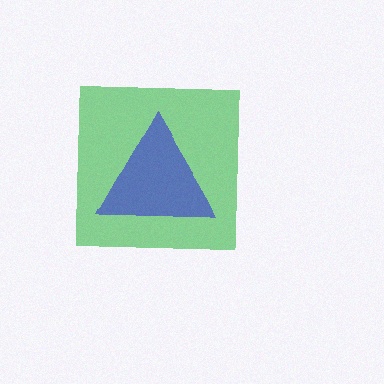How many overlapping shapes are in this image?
There are 2 overlapping shapes in the image.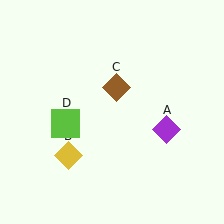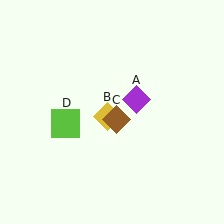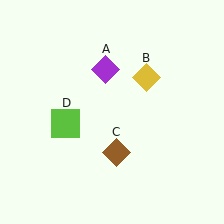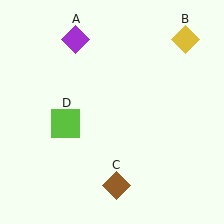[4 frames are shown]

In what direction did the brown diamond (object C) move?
The brown diamond (object C) moved down.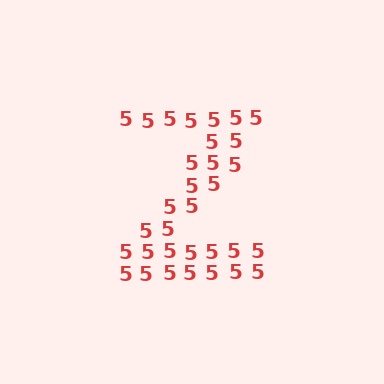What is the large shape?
The large shape is the letter Z.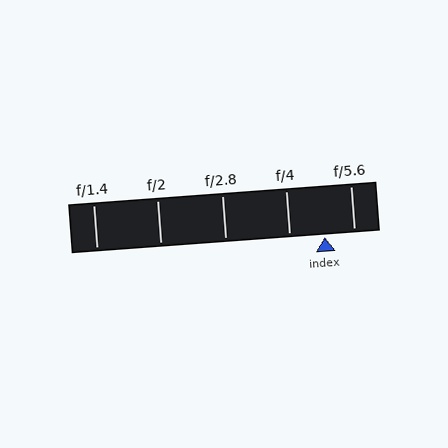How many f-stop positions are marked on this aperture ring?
There are 5 f-stop positions marked.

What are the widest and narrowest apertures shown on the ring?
The widest aperture shown is f/1.4 and the narrowest is f/5.6.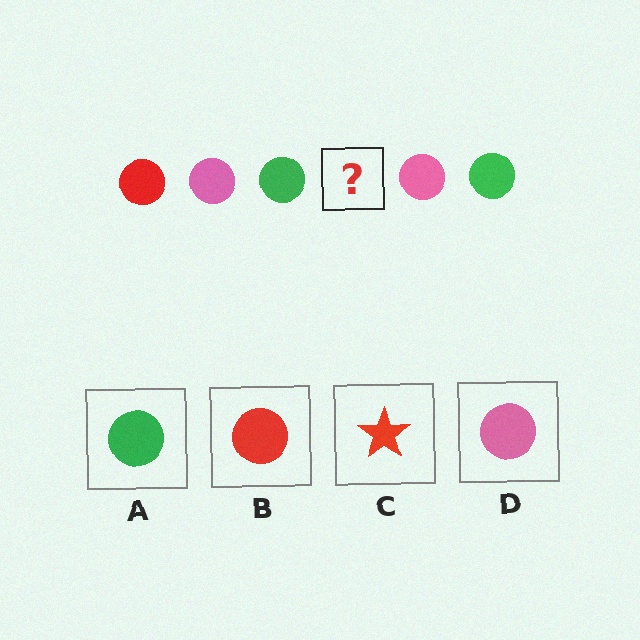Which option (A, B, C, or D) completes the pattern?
B.